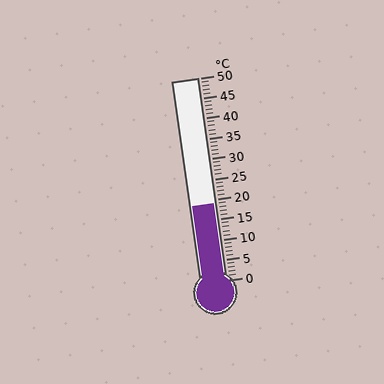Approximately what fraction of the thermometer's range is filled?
The thermometer is filled to approximately 40% of its range.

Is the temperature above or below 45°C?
The temperature is below 45°C.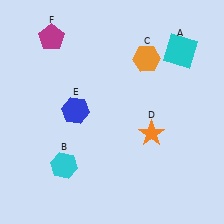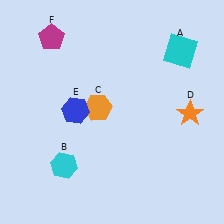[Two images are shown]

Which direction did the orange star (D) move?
The orange star (D) moved right.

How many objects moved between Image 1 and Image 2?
2 objects moved between the two images.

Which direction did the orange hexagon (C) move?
The orange hexagon (C) moved down.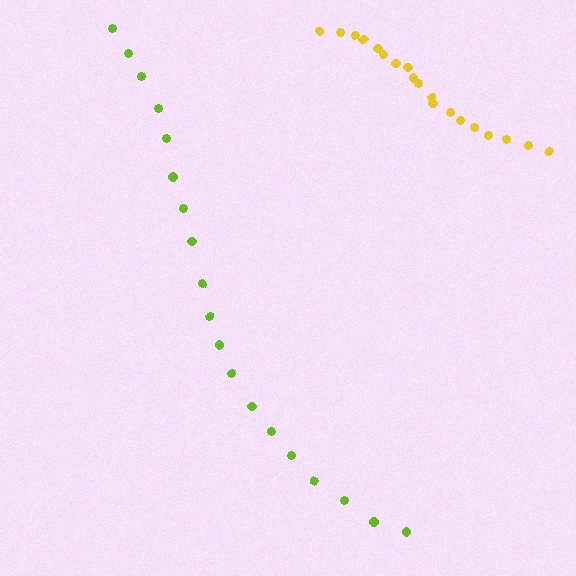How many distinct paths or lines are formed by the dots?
There are 2 distinct paths.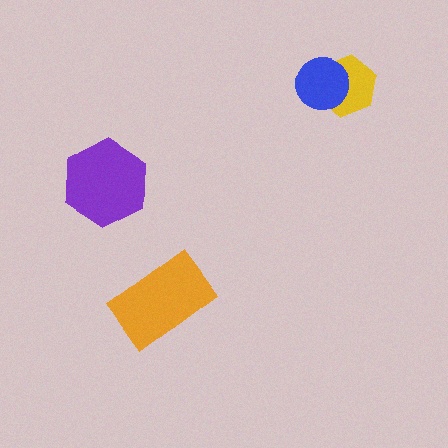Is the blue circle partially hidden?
No, no other shape covers it.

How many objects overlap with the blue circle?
1 object overlaps with the blue circle.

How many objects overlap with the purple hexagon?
0 objects overlap with the purple hexagon.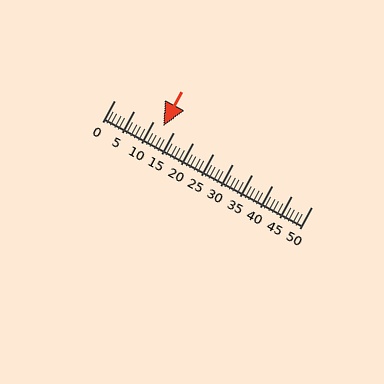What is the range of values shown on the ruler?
The ruler shows values from 0 to 50.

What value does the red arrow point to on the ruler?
The red arrow points to approximately 12.